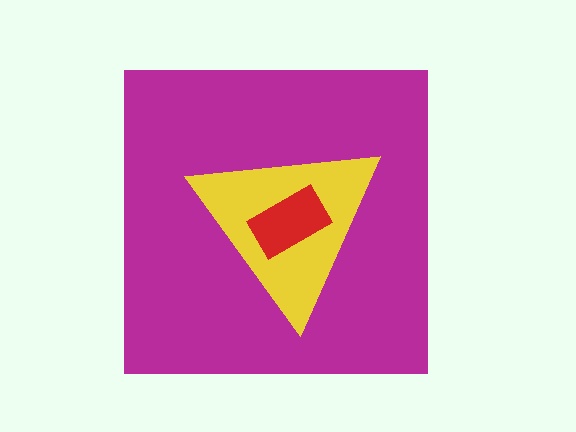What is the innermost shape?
The red rectangle.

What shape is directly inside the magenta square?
The yellow triangle.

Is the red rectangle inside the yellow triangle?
Yes.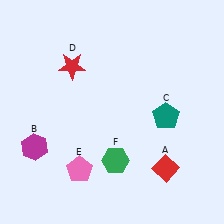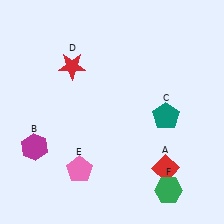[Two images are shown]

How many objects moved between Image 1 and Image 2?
1 object moved between the two images.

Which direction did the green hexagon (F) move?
The green hexagon (F) moved right.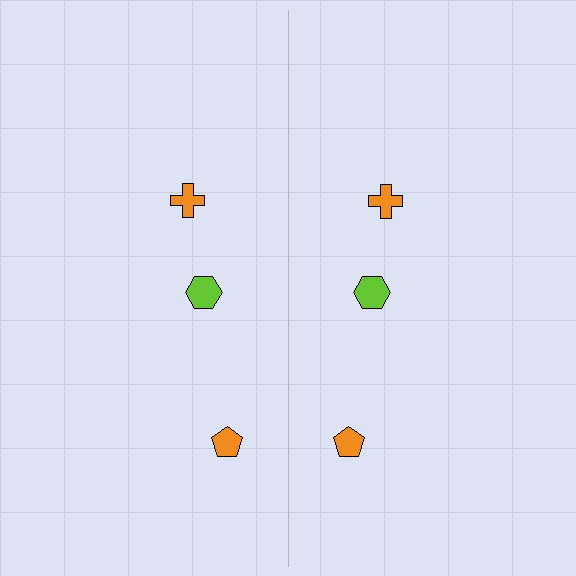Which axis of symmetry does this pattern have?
The pattern has a vertical axis of symmetry running through the center of the image.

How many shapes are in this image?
There are 6 shapes in this image.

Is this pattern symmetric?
Yes, this pattern has bilateral (reflection) symmetry.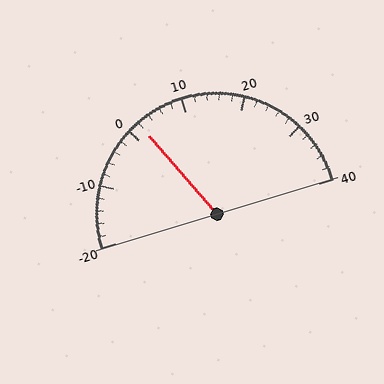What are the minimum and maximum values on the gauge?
The gauge ranges from -20 to 40.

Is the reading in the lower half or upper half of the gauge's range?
The reading is in the lower half of the range (-20 to 40).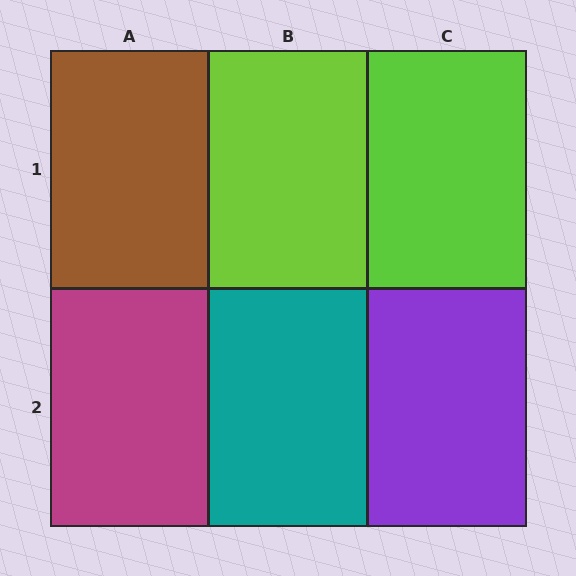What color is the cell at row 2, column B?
Teal.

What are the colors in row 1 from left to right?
Brown, lime, lime.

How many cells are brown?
1 cell is brown.